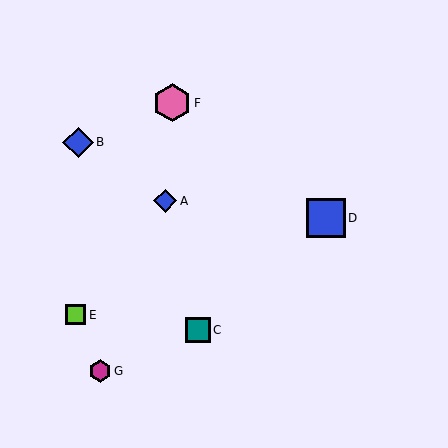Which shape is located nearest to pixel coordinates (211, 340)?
The teal square (labeled C) at (198, 330) is nearest to that location.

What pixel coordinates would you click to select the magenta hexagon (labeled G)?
Click at (100, 371) to select the magenta hexagon G.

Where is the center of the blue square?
The center of the blue square is at (326, 218).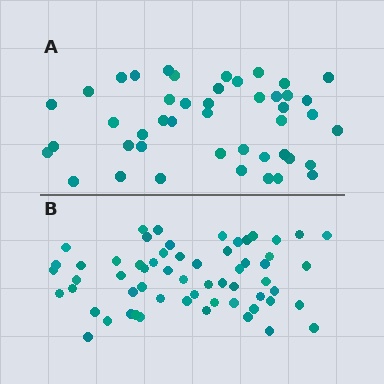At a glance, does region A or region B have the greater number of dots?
Region B (the bottom region) has more dots.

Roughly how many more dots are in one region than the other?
Region B has approximately 15 more dots than region A.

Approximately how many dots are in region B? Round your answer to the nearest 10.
About 60 dots.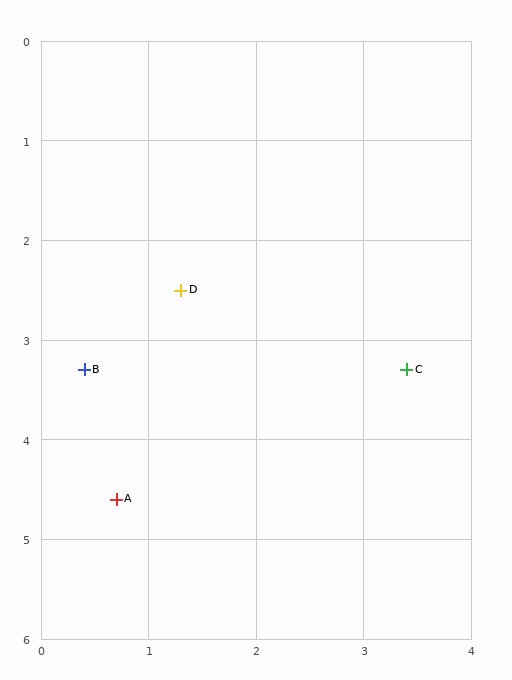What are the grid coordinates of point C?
Point C is at approximately (3.4, 3.3).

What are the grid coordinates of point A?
Point A is at approximately (0.7, 4.6).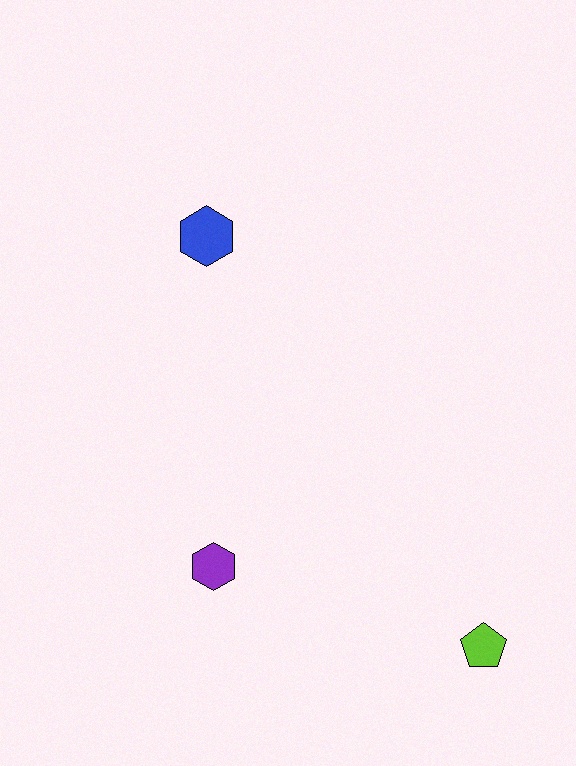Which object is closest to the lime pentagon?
The purple hexagon is closest to the lime pentagon.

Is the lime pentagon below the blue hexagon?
Yes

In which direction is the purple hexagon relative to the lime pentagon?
The purple hexagon is to the left of the lime pentagon.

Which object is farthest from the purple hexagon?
The blue hexagon is farthest from the purple hexagon.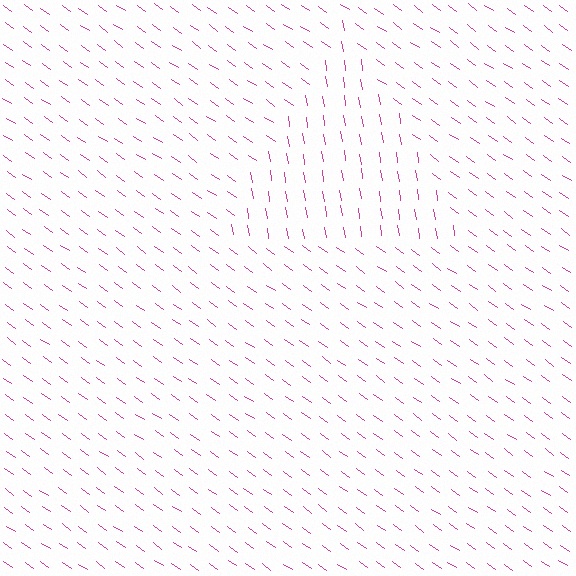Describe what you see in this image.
The image is filled with small magenta line segments. A triangle region in the image has lines oriented differently from the surrounding lines, creating a visible texture boundary.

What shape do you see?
I see a triangle.